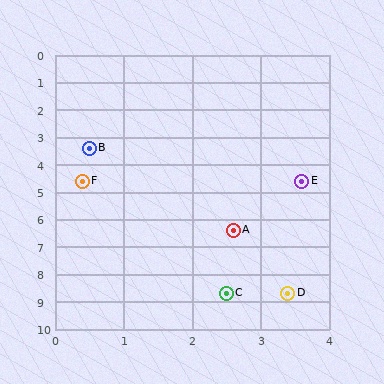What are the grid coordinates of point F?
Point F is at approximately (0.4, 4.6).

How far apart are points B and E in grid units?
Points B and E are about 3.3 grid units apart.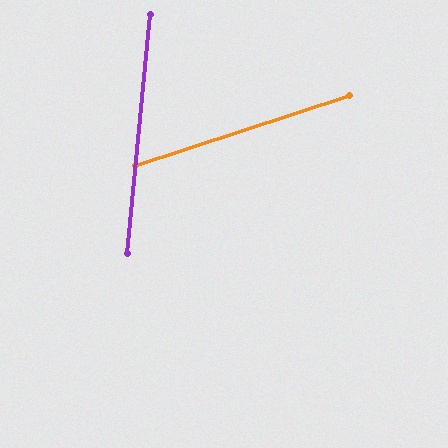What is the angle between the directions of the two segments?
Approximately 66 degrees.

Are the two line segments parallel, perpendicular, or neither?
Neither parallel nor perpendicular — they differ by about 66°.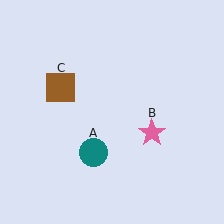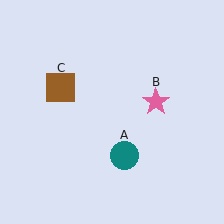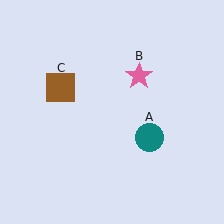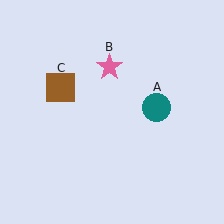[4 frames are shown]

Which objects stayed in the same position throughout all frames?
Brown square (object C) remained stationary.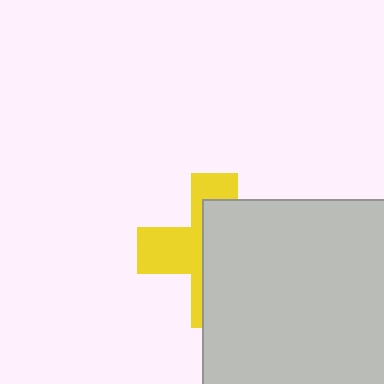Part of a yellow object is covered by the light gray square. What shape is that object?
It is a cross.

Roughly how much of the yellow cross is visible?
A small part of it is visible (roughly 41%).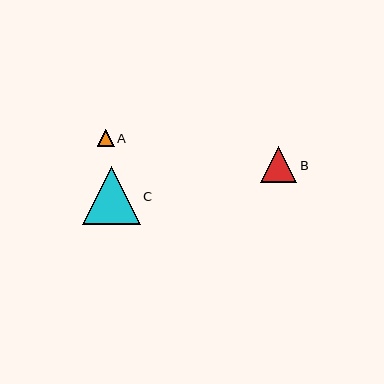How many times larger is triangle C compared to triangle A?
Triangle C is approximately 3.3 times the size of triangle A.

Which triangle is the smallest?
Triangle A is the smallest with a size of approximately 17 pixels.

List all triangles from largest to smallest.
From largest to smallest: C, B, A.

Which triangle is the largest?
Triangle C is the largest with a size of approximately 58 pixels.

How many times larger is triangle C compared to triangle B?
Triangle C is approximately 1.6 times the size of triangle B.